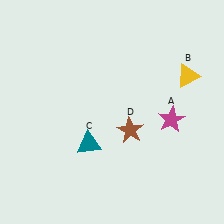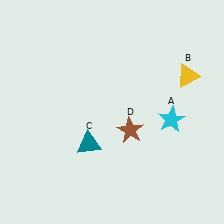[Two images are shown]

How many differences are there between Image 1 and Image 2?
There is 1 difference between the two images.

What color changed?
The star (A) changed from magenta in Image 1 to cyan in Image 2.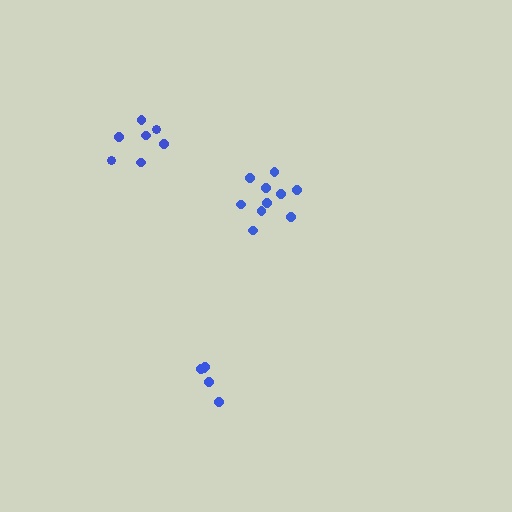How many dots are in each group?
Group 1: 7 dots, Group 2: 10 dots, Group 3: 5 dots (22 total).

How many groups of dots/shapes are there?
There are 3 groups.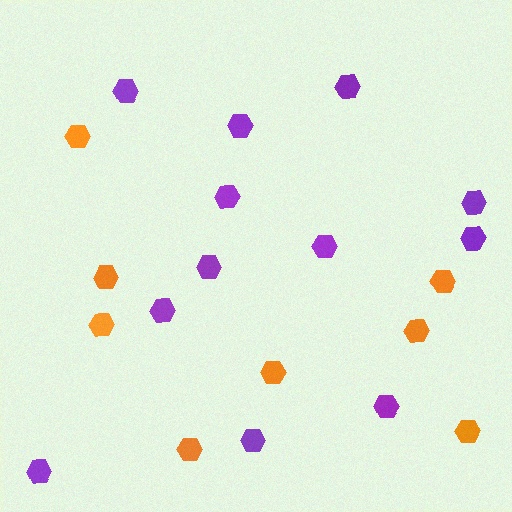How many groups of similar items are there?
There are 2 groups: one group of purple hexagons (12) and one group of orange hexagons (8).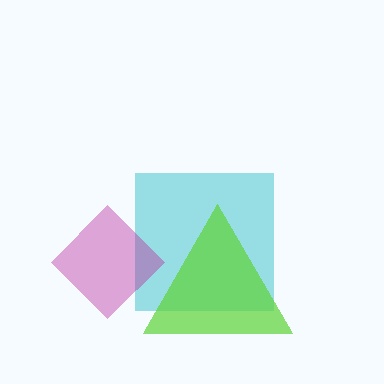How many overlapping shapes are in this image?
There are 3 overlapping shapes in the image.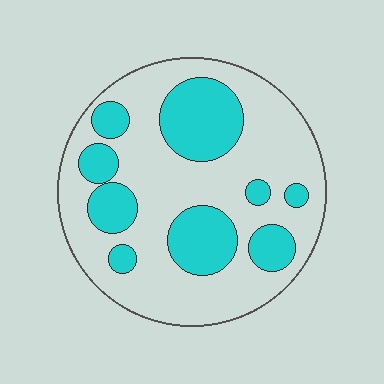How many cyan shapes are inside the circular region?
9.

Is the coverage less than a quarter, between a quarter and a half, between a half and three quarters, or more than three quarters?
Between a quarter and a half.